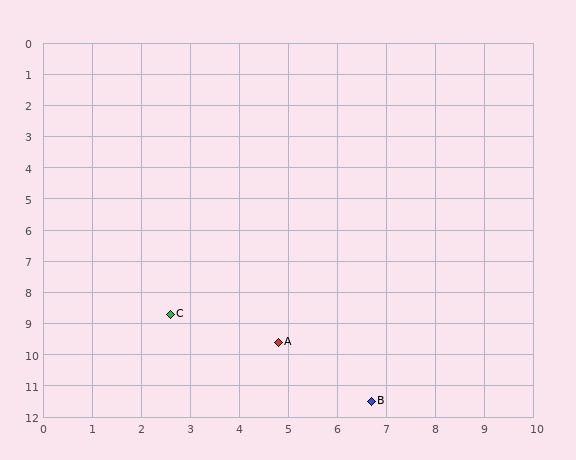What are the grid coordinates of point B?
Point B is at approximately (6.7, 11.5).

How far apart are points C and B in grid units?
Points C and B are about 5.0 grid units apart.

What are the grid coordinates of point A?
Point A is at approximately (4.8, 9.6).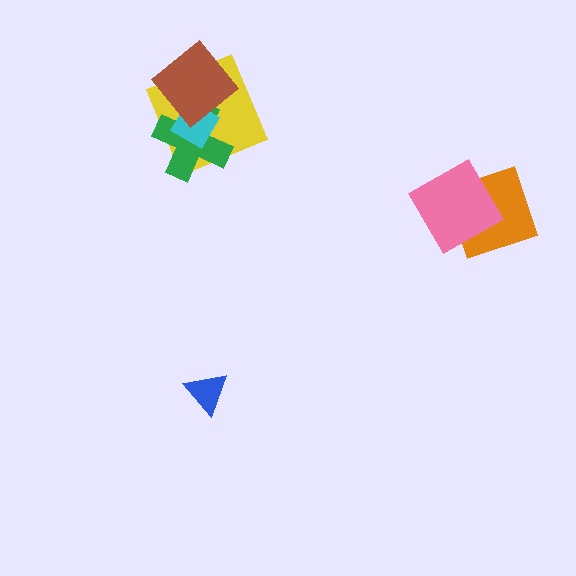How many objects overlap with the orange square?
1 object overlaps with the orange square.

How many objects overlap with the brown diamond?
3 objects overlap with the brown diamond.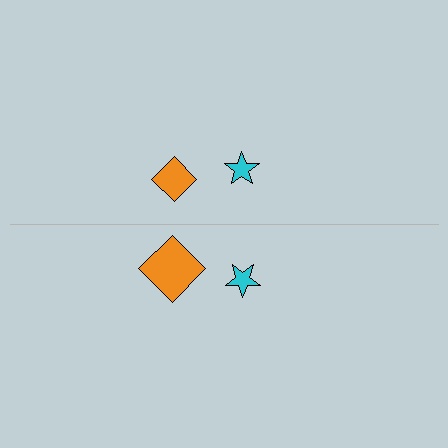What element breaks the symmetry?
The orange diamond on the bottom side has a different size than its mirror counterpart.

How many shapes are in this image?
There are 4 shapes in this image.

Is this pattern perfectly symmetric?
No, the pattern is not perfectly symmetric. The orange diamond on the bottom side has a different size than its mirror counterpart.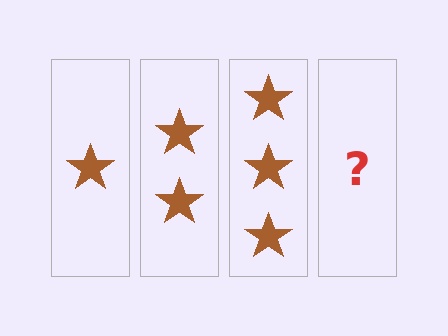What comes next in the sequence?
The next element should be 4 stars.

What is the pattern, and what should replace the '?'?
The pattern is that each step adds one more star. The '?' should be 4 stars.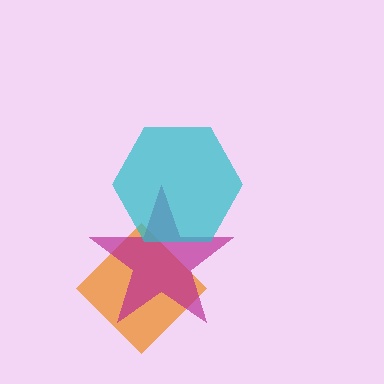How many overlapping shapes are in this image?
There are 3 overlapping shapes in the image.